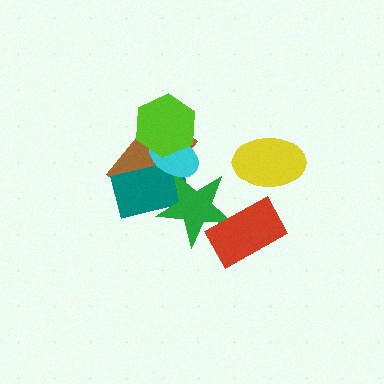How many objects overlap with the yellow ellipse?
0 objects overlap with the yellow ellipse.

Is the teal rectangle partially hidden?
Yes, it is partially covered by another shape.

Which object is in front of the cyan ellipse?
The lime hexagon is in front of the cyan ellipse.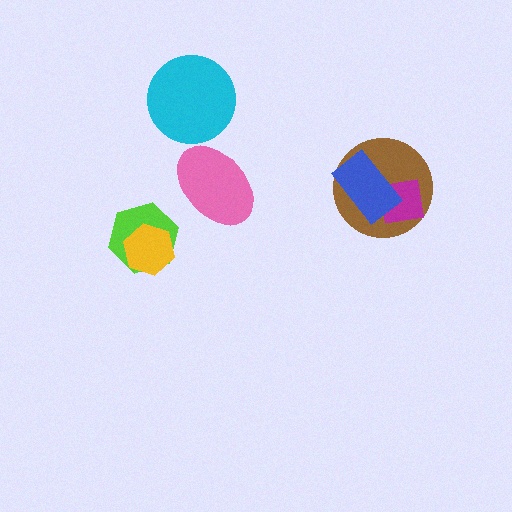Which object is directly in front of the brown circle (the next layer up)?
The magenta square is directly in front of the brown circle.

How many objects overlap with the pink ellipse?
0 objects overlap with the pink ellipse.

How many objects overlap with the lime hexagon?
1 object overlaps with the lime hexagon.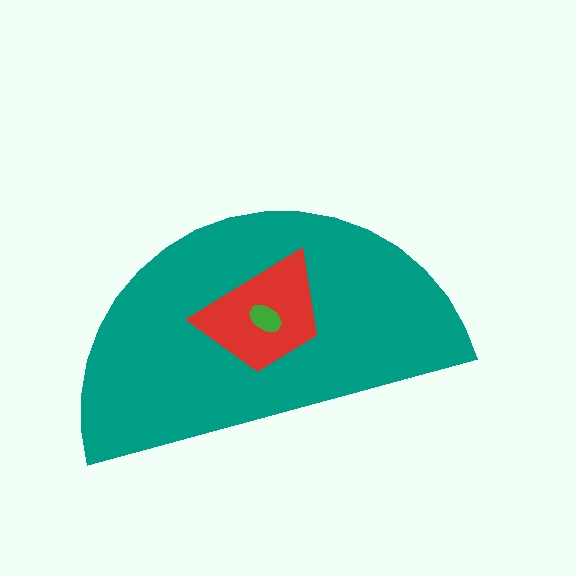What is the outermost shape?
The teal semicircle.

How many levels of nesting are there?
3.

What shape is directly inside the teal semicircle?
The red trapezoid.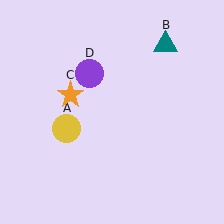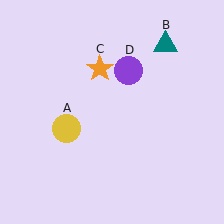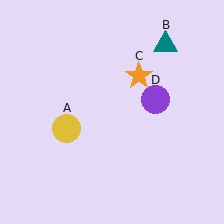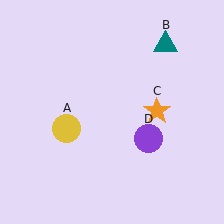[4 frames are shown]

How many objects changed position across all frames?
2 objects changed position: orange star (object C), purple circle (object D).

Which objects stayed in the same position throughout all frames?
Yellow circle (object A) and teal triangle (object B) remained stationary.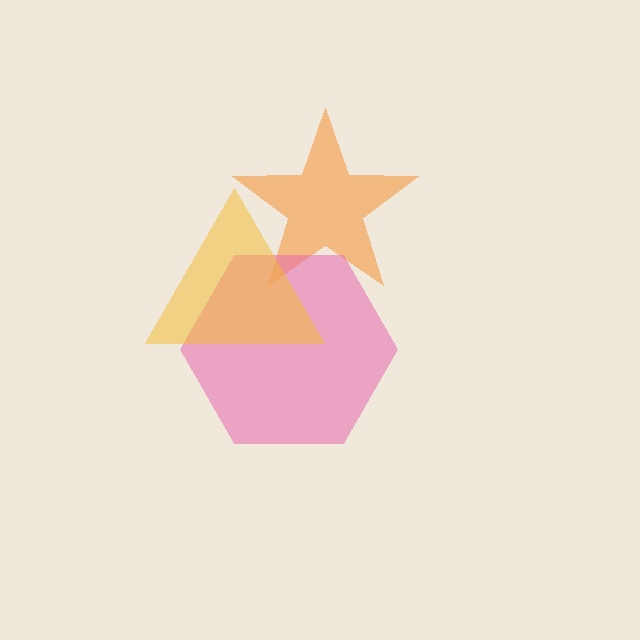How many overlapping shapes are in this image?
There are 3 overlapping shapes in the image.